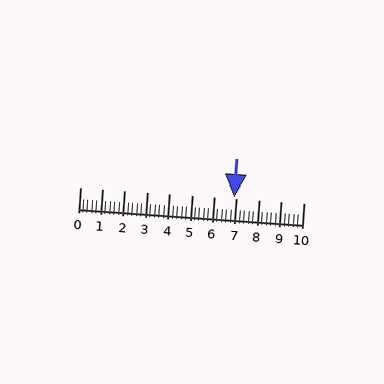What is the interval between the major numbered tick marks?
The major tick marks are spaced 1 units apart.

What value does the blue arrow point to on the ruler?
The blue arrow points to approximately 6.9.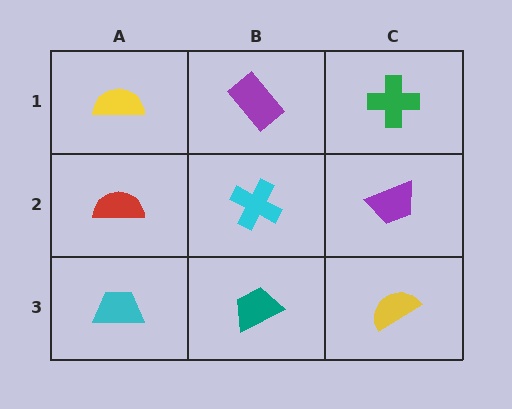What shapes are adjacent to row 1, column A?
A red semicircle (row 2, column A), a purple rectangle (row 1, column B).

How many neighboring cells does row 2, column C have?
3.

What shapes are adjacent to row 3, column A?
A red semicircle (row 2, column A), a teal trapezoid (row 3, column B).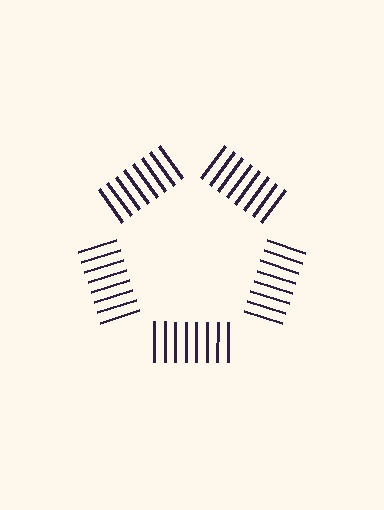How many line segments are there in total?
40 — 8 along each of the 5 edges.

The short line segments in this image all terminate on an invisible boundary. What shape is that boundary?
An illusory pentagon — the line segments terminate on its edges but no continuous stroke is drawn.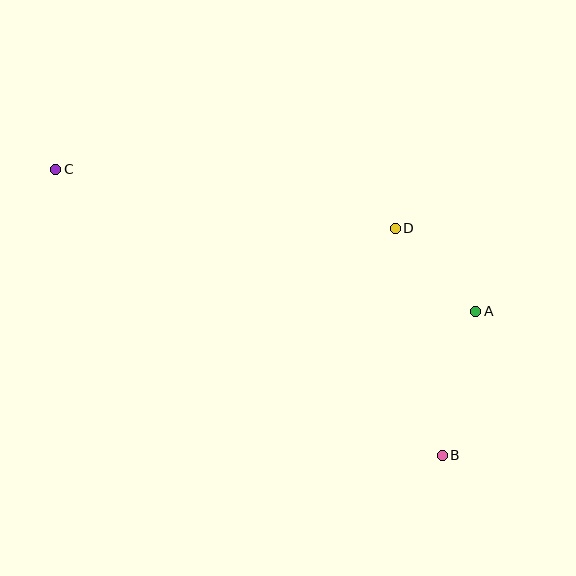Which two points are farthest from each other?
Points B and C are farthest from each other.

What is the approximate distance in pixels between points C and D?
The distance between C and D is approximately 345 pixels.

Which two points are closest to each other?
Points A and D are closest to each other.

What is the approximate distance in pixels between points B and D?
The distance between B and D is approximately 232 pixels.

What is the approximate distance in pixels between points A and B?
The distance between A and B is approximately 148 pixels.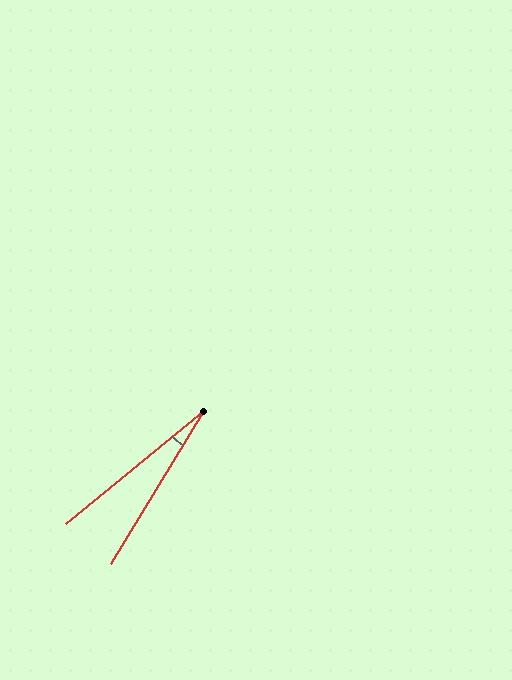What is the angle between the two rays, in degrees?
Approximately 19 degrees.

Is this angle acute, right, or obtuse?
It is acute.